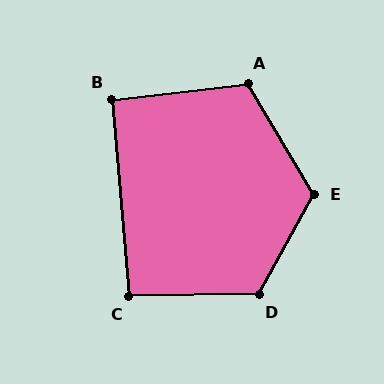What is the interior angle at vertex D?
Approximately 120 degrees (obtuse).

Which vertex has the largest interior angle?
E, at approximately 121 degrees.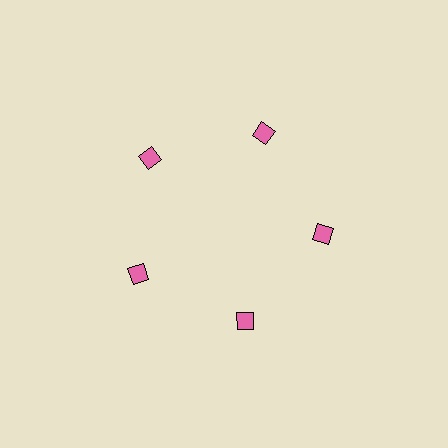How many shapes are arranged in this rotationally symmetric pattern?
There are 5 shapes, arranged in 5 groups of 1.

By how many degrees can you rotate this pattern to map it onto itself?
The pattern maps onto itself every 72 degrees of rotation.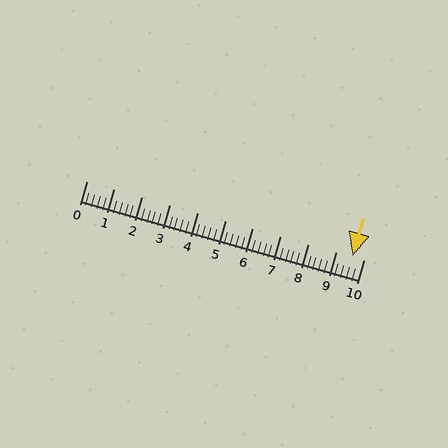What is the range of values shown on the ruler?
The ruler shows values from 0 to 10.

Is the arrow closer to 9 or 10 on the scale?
The arrow is closer to 10.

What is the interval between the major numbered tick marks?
The major tick marks are spaced 1 units apart.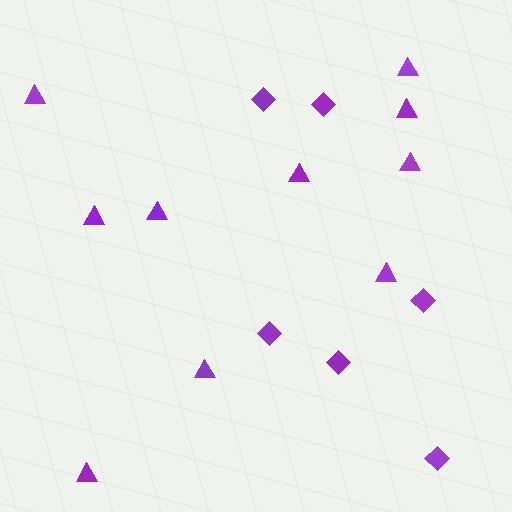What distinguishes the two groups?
There are 2 groups: one group of diamonds (6) and one group of triangles (10).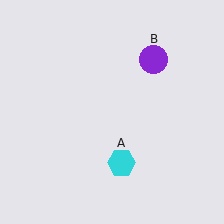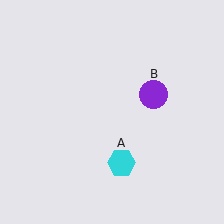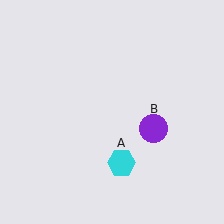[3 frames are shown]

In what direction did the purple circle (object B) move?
The purple circle (object B) moved down.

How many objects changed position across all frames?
1 object changed position: purple circle (object B).